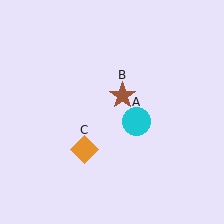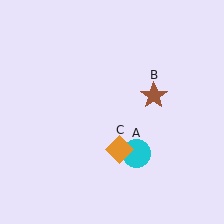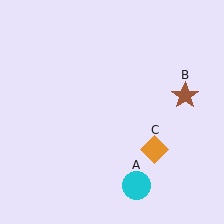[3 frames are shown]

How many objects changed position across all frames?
3 objects changed position: cyan circle (object A), brown star (object B), orange diamond (object C).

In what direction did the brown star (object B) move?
The brown star (object B) moved right.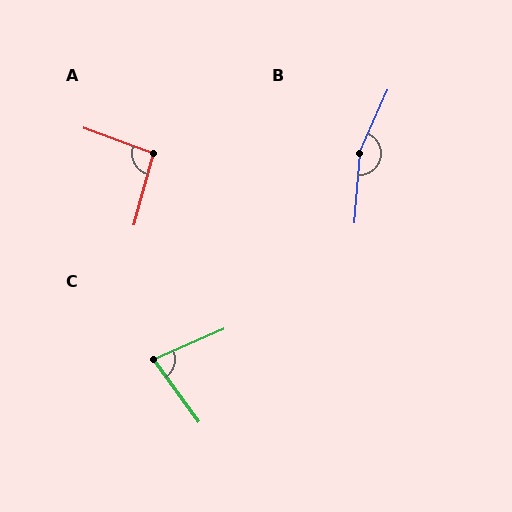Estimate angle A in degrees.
Approximately 95 degrees.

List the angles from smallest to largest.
C (77°), A (95°), B (160°).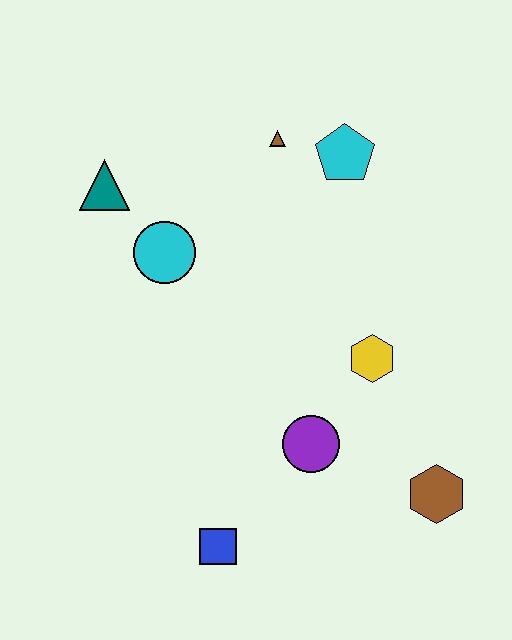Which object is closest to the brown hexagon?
The purple circle is closest to the brown hexagon.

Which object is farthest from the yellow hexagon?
The teal triangle is farthest from the yellow hexagon.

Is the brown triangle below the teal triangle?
No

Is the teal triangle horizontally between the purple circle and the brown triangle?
No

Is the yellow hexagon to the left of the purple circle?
No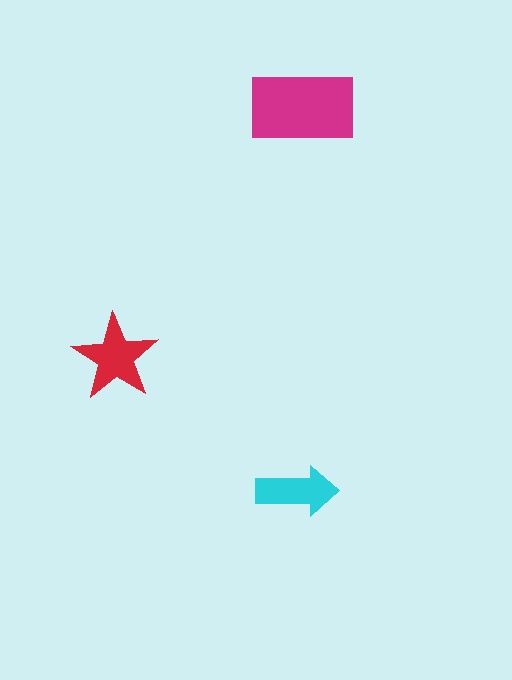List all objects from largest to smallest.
The magenta rectangle, the red star, the cyan arrow.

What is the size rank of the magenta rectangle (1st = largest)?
1st.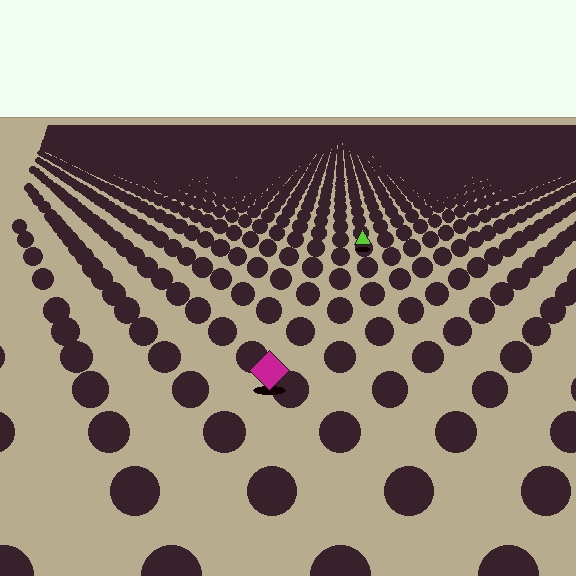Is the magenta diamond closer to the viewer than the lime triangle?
Yes. The magenta diamond is closer — you can tell from the texture gradient: the ground texture is coarser near it.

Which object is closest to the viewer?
The magenta diamond is closest. The texture marks near it are larger and more spread out.